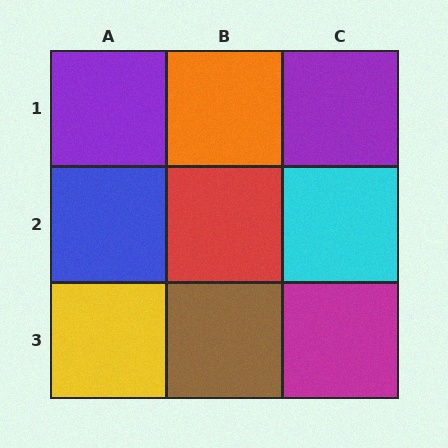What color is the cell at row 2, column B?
Red.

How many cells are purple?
2 cells are purple.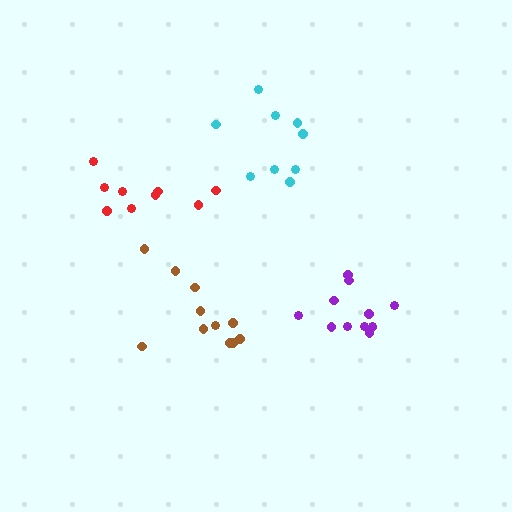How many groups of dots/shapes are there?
There are 4 groups.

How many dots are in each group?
Group 1: 9 dots, Group 2: 9 dots, Group 3: 11 dots, Group 4: 12 dots (41 total).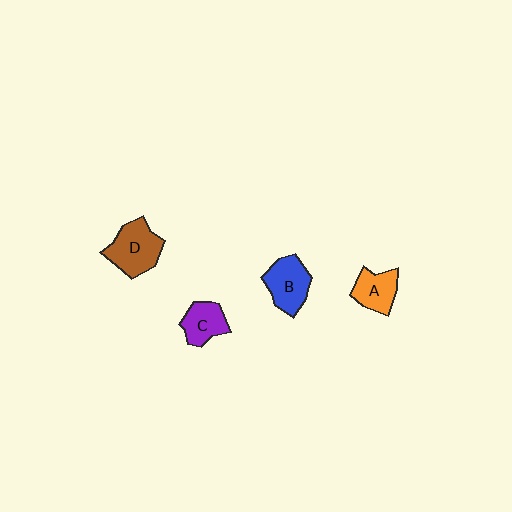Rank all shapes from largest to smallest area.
From largest to smallest: D (brown), B (blue), A (orange), C (purple).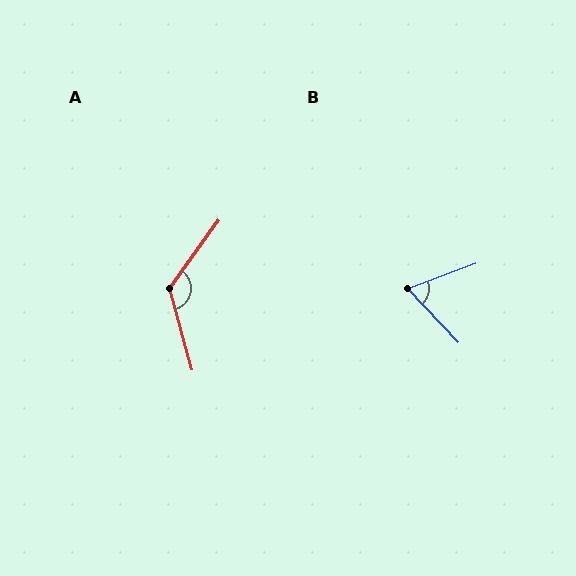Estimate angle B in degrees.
Approximately 66 degrees.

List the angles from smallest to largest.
B (66°), A (129°).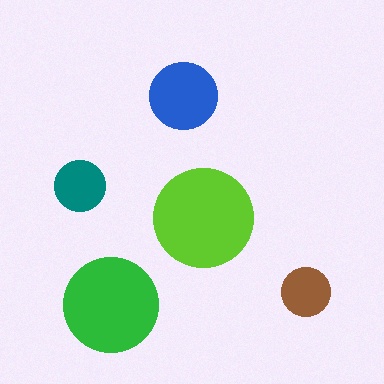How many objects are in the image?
There are 5 objects in the image.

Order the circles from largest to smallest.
the lime one, the green one, the blue one, the teal one, the brown one.